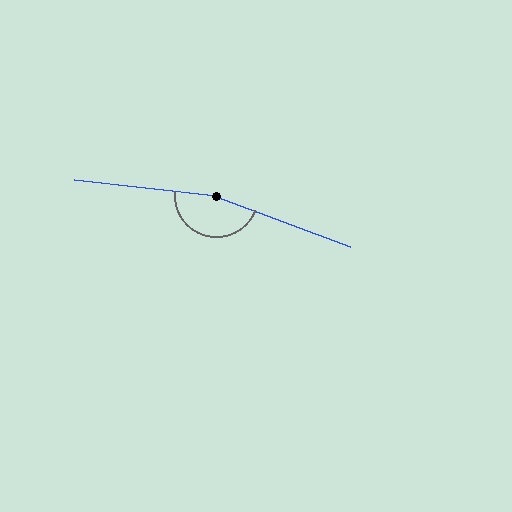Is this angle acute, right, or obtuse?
It is obtuse.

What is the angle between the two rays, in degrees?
Approximately 166 degrees.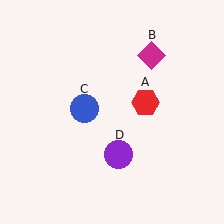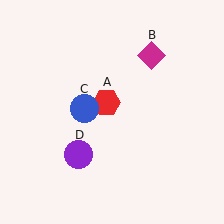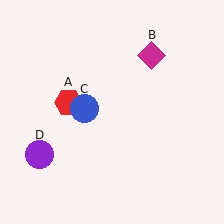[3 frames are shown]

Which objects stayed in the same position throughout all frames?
Magenta diamond (object B) and blue circle (object C) remained stationary.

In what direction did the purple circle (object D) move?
The purple circle (object D) moved left.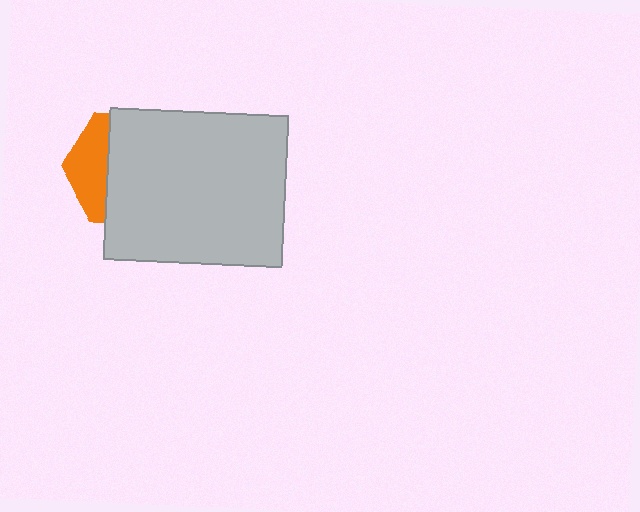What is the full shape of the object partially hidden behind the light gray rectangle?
The partially hidden object is an orange hexagon.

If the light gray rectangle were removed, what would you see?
You would see the complete orange hexagon.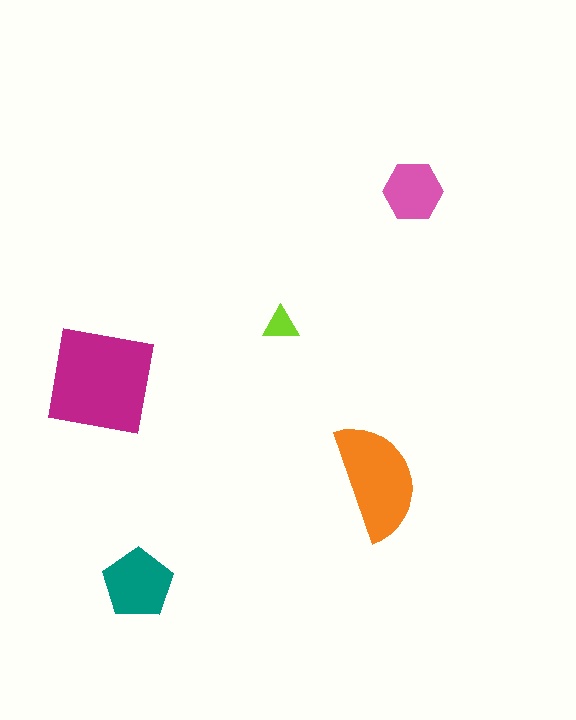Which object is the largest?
The magenta square.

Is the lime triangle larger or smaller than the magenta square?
Smaller.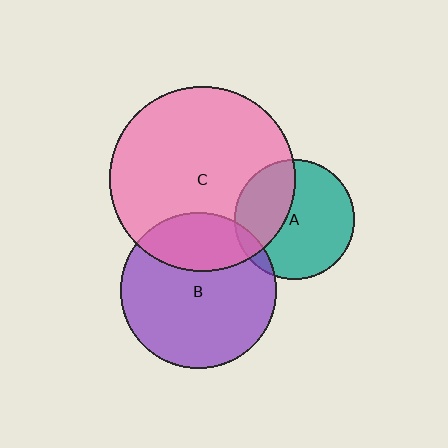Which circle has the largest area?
Circle C (pink).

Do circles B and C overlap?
Yes.